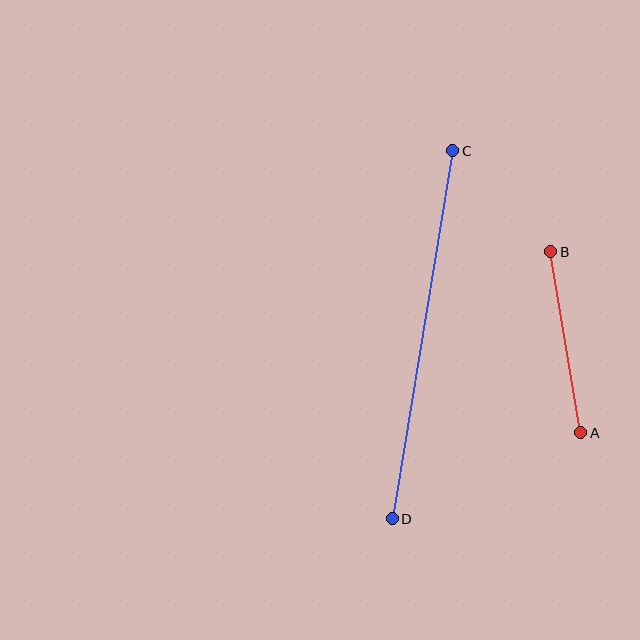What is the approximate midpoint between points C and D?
The midpoint is at approximately (422, 335) pixels.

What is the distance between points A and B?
The distance is approximately 184 pixels.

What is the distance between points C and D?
The distance is approximately 373 pixels.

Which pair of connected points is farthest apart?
Points C and D are farthest apart.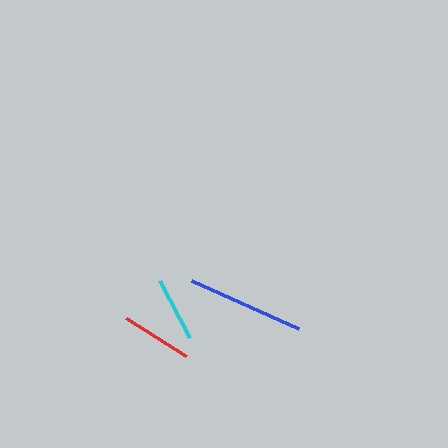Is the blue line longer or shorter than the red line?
The blue line is longer than the red line.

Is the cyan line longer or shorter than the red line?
The red line is longer than the cyan line.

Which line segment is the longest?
The blue line is the longest at approximately 118 pixels.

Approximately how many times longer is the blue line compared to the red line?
The blue line is approximately 1.7 times the length of the red line.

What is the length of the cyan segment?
The cyan segment is approximately 65 pixels long.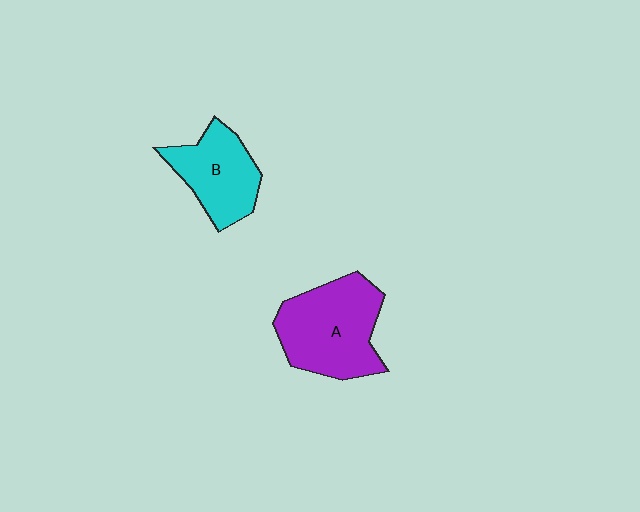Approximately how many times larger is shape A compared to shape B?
Approximately 1.4 times.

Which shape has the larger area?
Shape A (purple).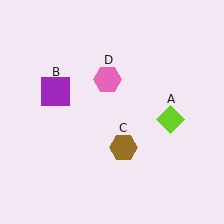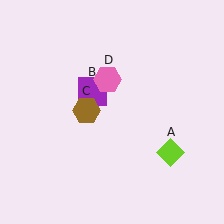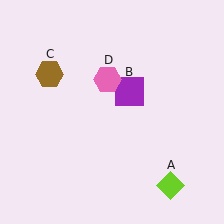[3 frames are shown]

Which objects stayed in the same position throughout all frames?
Pink hexagon (object D) remained stationary.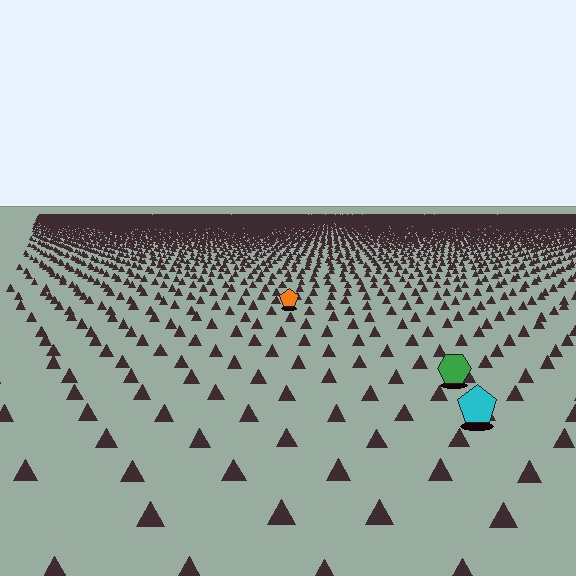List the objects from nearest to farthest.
From nearest to farthest: the cyan pentagon, the green hexagon, the orange pentagon.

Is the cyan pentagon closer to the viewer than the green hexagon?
Yes. The cyan pentagon is closer — you can tell from the texture gradient: the ground texture is coarser near it.